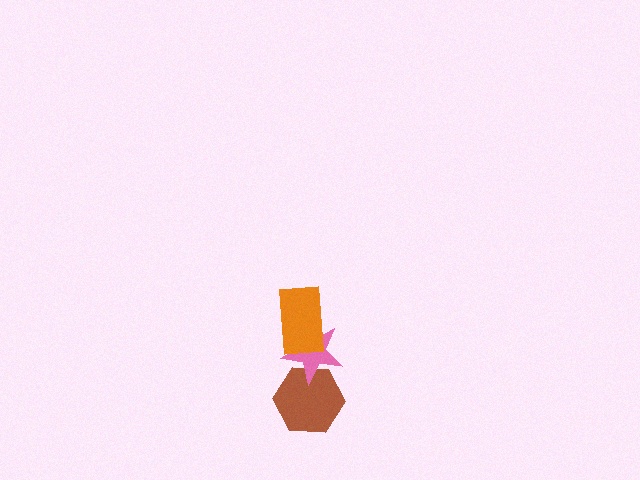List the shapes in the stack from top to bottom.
From top to bottom: the orange rectangle, the pink star, the brown hexagon.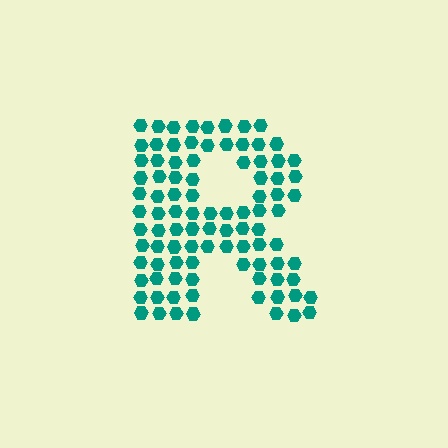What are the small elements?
The small elements are hexagons.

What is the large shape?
The large shape is the letter R.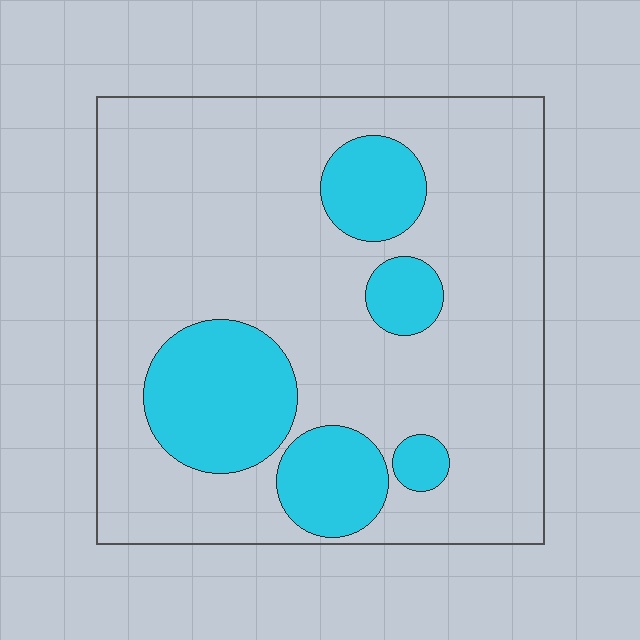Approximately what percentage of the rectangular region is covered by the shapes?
Approximately 25%.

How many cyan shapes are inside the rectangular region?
5.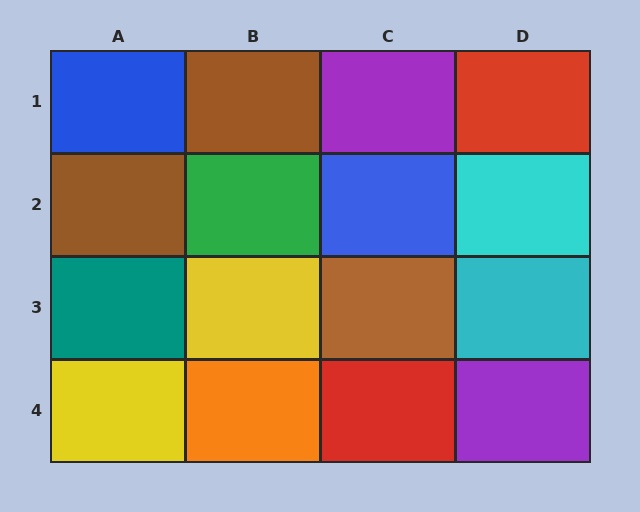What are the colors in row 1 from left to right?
Blue, brown, purple, red.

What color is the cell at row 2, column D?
Cyan.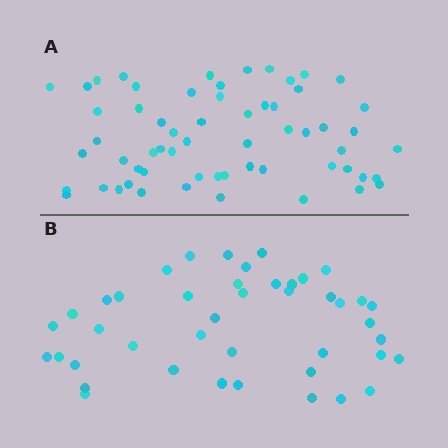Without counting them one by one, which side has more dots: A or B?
Region A (the top region) has more dots.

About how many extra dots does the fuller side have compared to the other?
Region A has approximately 15 more dots than region B.